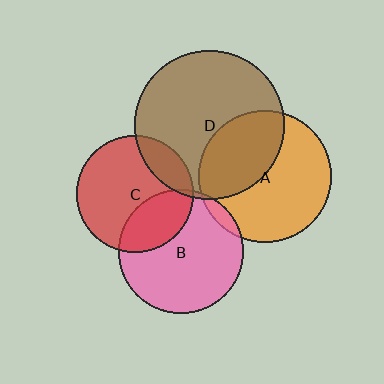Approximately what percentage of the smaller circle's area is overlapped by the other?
Approximately 30%.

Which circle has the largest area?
Circle D (brown).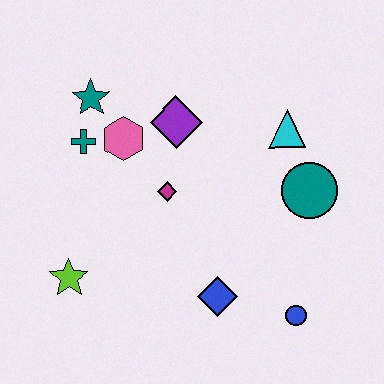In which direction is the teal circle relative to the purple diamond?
The teal circle is to the right of the purple diamond.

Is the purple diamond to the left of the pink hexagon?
No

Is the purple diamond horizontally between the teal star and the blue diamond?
Yes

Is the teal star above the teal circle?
Yes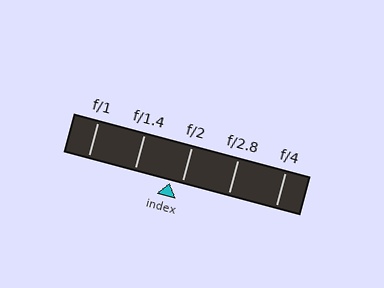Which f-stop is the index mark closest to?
The index mark is closest to f/2.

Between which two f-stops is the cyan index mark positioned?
The index mark is between f/1.4 and f/2.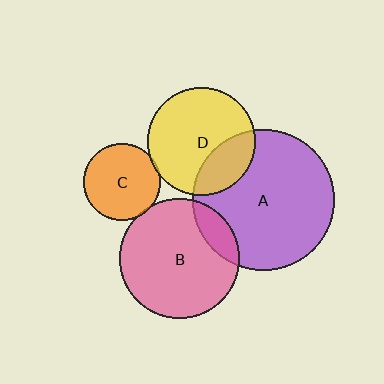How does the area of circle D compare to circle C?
Approximately 2.0 times.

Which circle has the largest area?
Circle A (purple).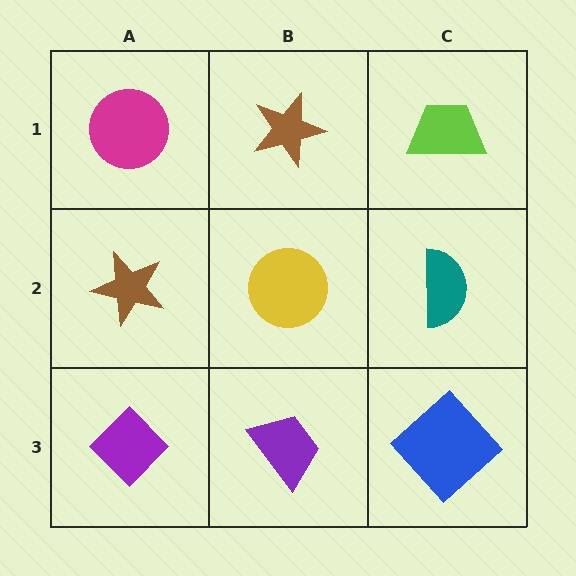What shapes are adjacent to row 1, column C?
A teal semicircle (row 2, column C), a brown star (row 1, column B).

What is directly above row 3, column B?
A yellow circle.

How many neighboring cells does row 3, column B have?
3.